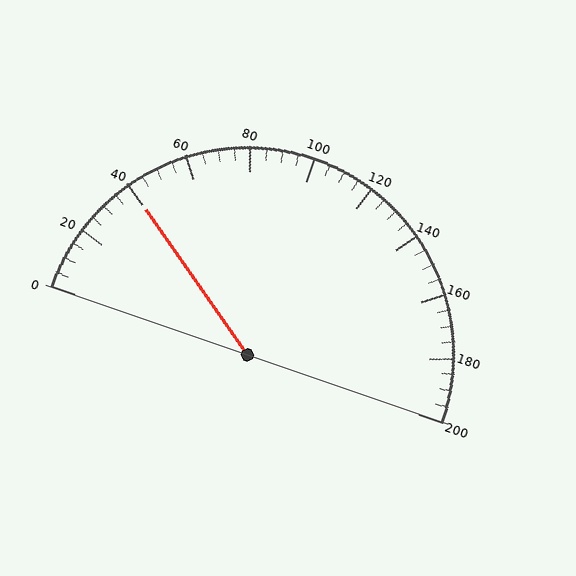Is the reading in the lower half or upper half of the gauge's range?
The reading is in the lower half of the range (0 to 200).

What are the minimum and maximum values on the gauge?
The gauge ranges from 0 to 200.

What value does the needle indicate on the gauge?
The needle indicates approximately 40.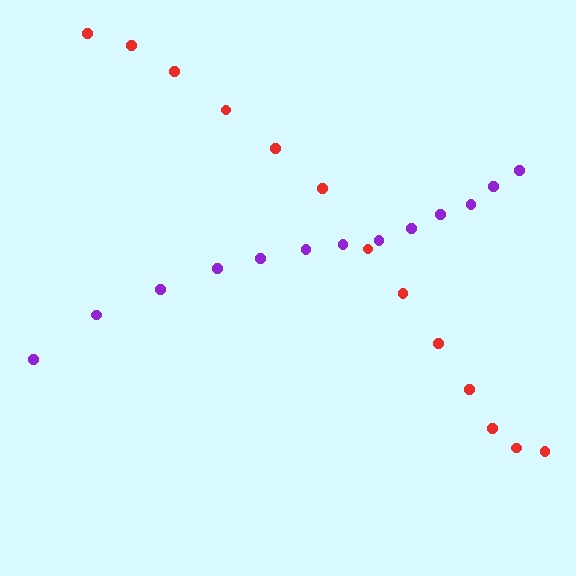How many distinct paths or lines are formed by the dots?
There are 2 distinct paths.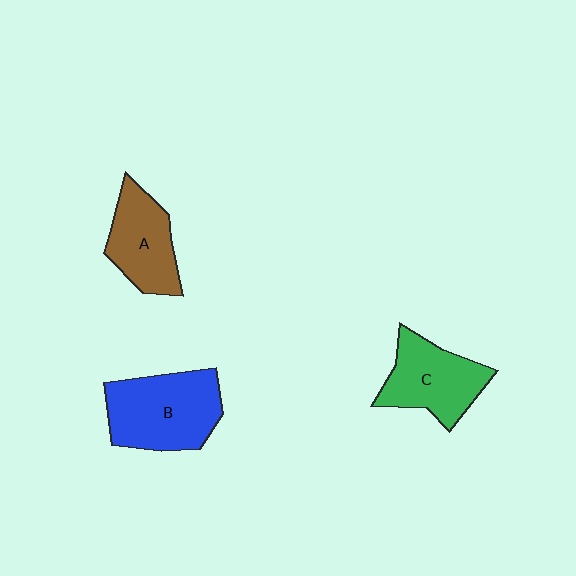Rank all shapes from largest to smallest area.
From largest to smallest: B (blue), C (green), A (brown).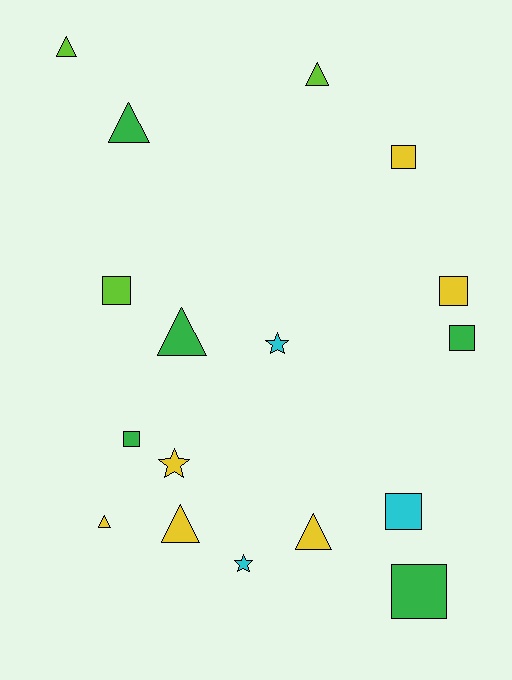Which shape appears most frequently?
Triangle, with 7 objects.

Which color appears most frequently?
Yellow, with 6 objects.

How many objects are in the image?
There are 17 objects.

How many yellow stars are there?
There is 1 yellow star.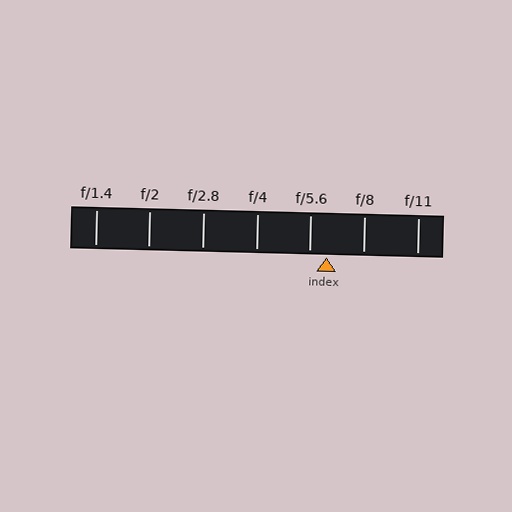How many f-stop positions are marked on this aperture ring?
There are 7 f-stop positions marked.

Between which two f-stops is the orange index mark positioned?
The index mark is between f/5.6 and f/8.